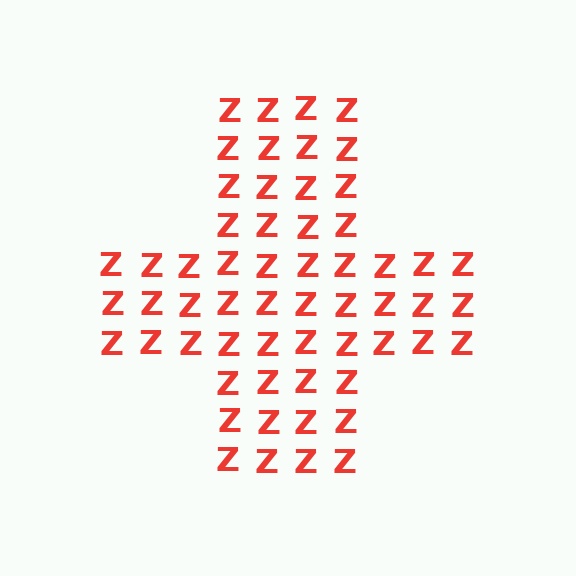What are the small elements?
The small elements are letter Z's.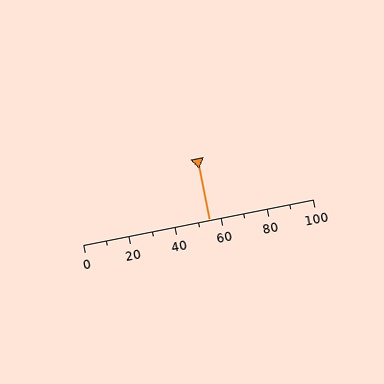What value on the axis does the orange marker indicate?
The marker indicates approximately 55.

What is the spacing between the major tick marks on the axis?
The major ticks are spaced 20 apart.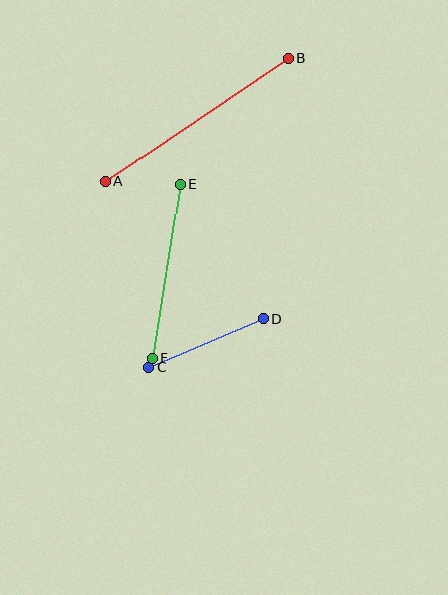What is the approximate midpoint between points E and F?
The midpoint is at approximately (166, 271) pixels.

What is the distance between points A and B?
The distance is approximately 221 pixels.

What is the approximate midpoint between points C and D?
The midpoint is at approximately (206, 343) pixels.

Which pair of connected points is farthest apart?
Points A and B are farthest apart.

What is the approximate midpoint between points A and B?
The midpoint is at approximately (197, 120) pixels.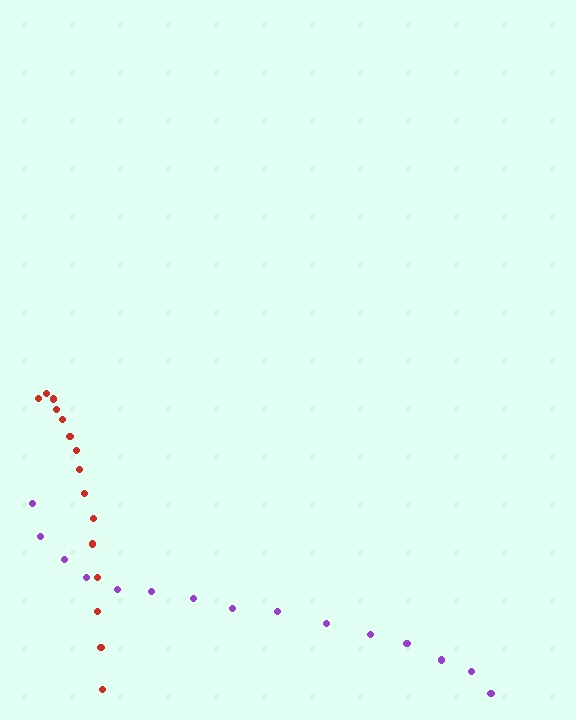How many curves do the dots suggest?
There are 2 distinct paths.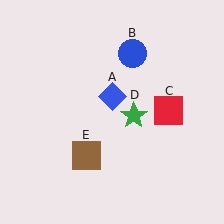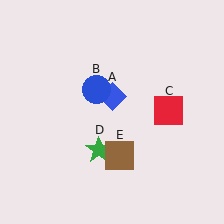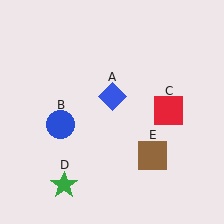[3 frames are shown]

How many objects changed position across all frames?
3 objects changed position: blue circle (object B), green star (object D), brown square (object E).